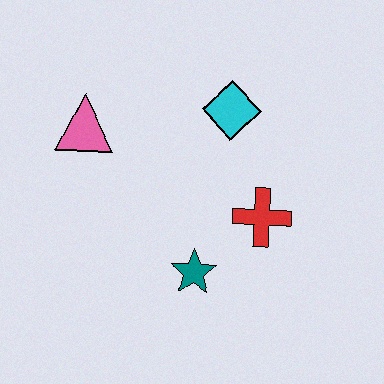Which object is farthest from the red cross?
The pink triangle is farthest from the red cross.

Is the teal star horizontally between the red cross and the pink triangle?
Yes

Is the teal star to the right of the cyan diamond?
No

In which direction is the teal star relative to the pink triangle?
The teal star is below the pink triangle.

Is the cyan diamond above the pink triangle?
Yes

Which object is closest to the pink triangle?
The cyan diamond is closest to the pink triangle.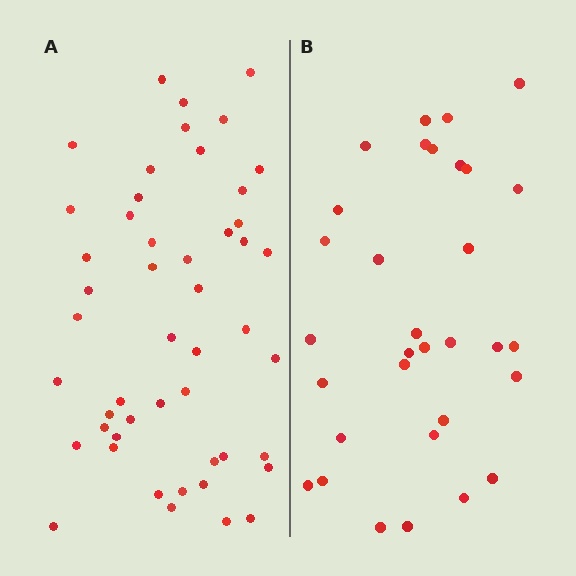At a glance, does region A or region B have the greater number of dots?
Region A (the left region) has more dots.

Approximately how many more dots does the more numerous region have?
Region A has approximately 15 more dots than region B.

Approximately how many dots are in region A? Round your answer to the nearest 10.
About 50 dots. (The exact count is 49, which rounds to 50.)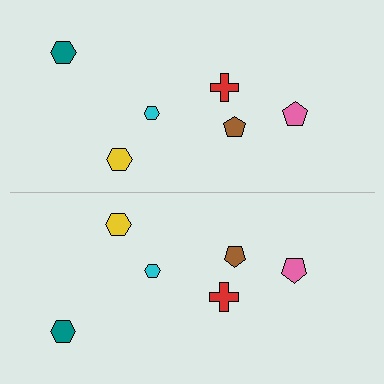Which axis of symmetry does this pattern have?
The pattern has a horizontal axis of symmetry running through the center of the image.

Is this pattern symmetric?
Yes, this pattern has bilateral (reflection) symmetry.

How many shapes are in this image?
There are 12 shapes in this image.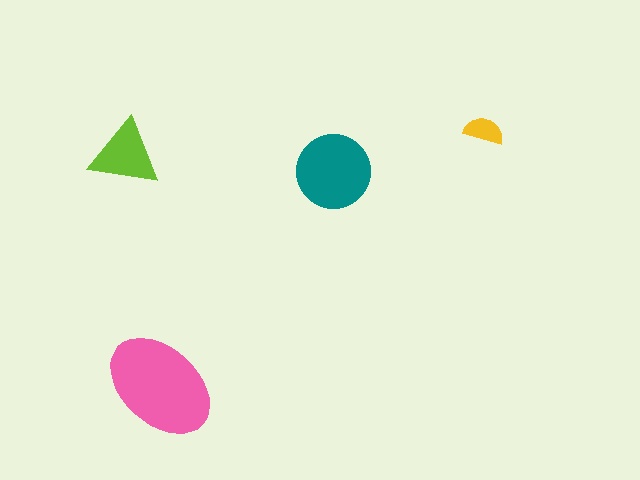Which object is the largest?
The pink ellipse.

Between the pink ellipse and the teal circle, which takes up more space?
The pink ellipse.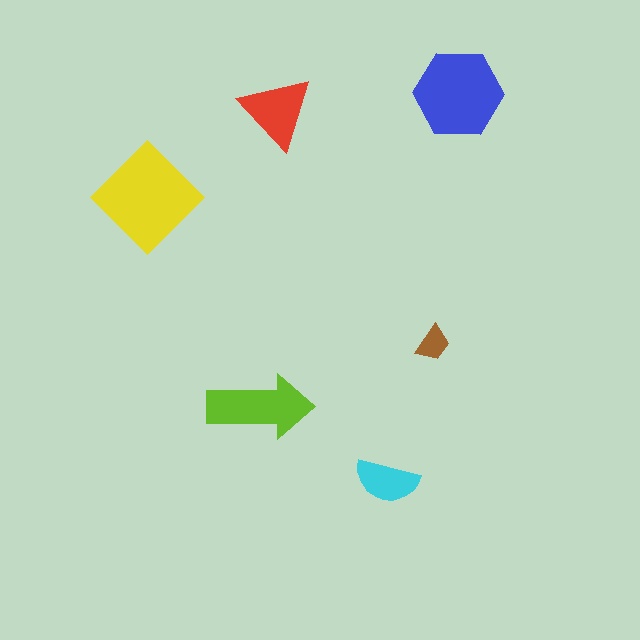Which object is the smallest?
The brown trapezoid.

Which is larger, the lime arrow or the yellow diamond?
The yellow diamond.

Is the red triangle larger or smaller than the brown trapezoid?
Larger.